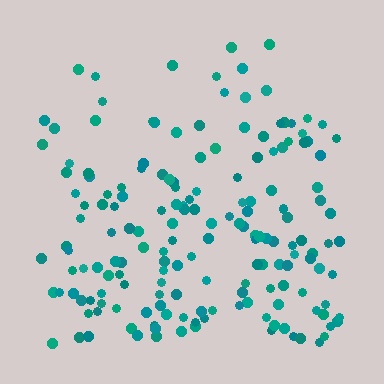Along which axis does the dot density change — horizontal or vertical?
Vertical.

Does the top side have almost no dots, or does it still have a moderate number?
Still a moderate number, just noticeably fewer than the bottom.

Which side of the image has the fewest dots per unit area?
The top.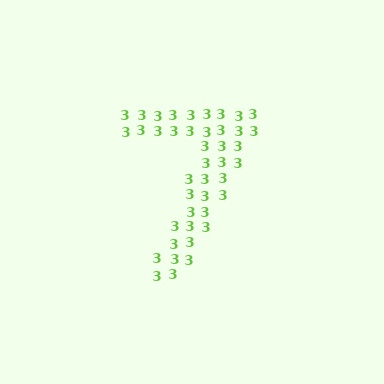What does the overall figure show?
The overall figure shows the digit 7.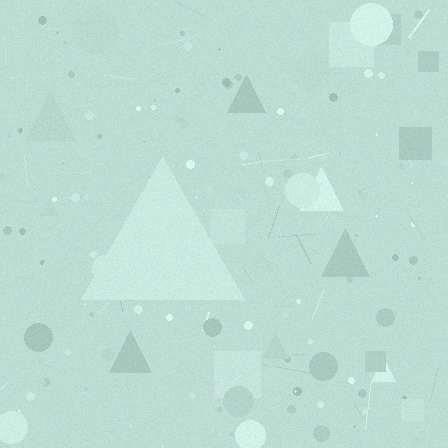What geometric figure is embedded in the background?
A triangle is embedded in the background.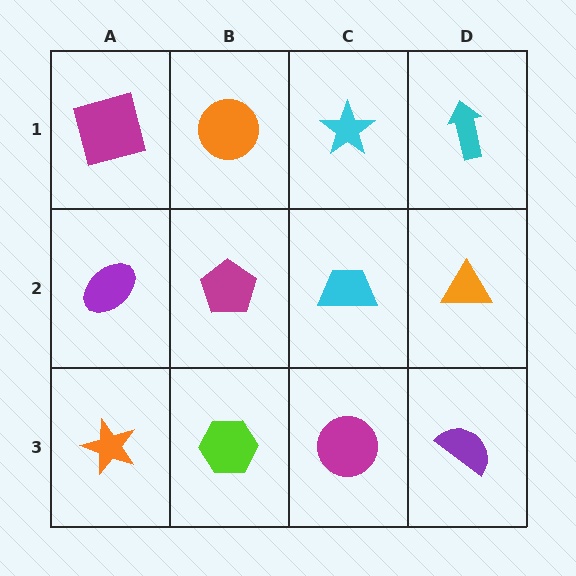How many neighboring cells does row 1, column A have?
2.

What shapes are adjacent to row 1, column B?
A magenta pentagon (row 2, column B), a magenta square (row 1, column A), a cyan star (row 1, column C).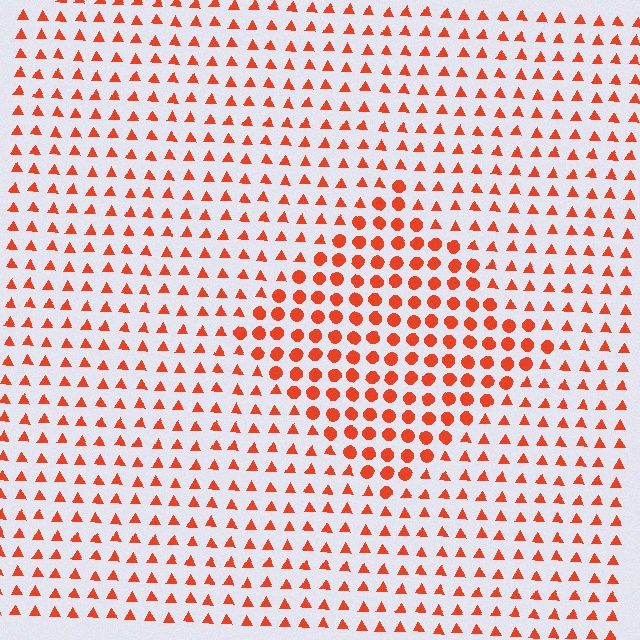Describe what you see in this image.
The image is filled with small red elements arranged in a uniform grid. A diamond-shaped region contains circles, while the surrounding area contains triangles. The boundary is defined purely by the change in element shape.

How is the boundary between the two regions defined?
The boundary is defined by a change in element shape: circles inside vs. triangles outside. All elements share the same color and spacing.